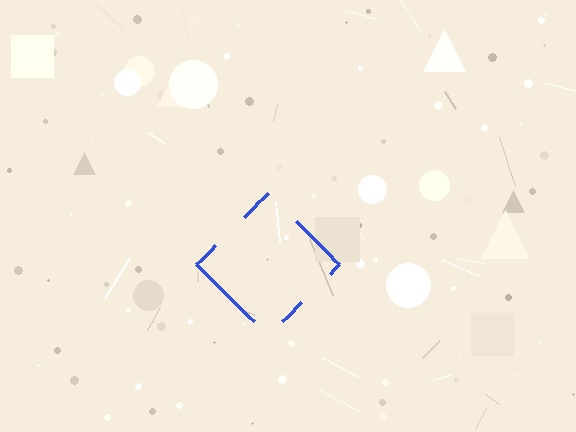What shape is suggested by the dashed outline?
The dashed outline suggests a diamond.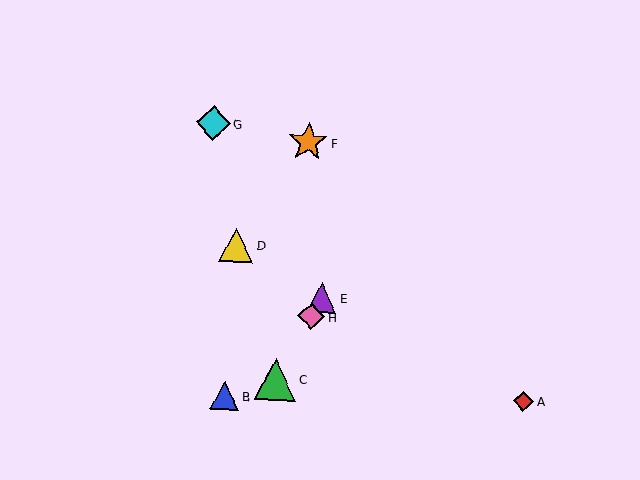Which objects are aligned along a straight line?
Objects C, E, H are aligned along a straight line.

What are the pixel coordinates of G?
Object G is at (213, 123).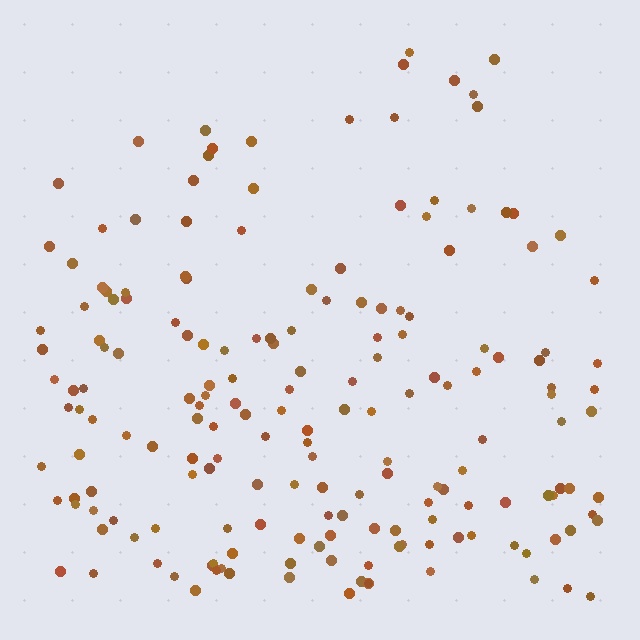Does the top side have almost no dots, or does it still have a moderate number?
Still a moderate number, just noticeably fewer than the bottom.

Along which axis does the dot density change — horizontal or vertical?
Vertical.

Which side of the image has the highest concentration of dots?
The bottom.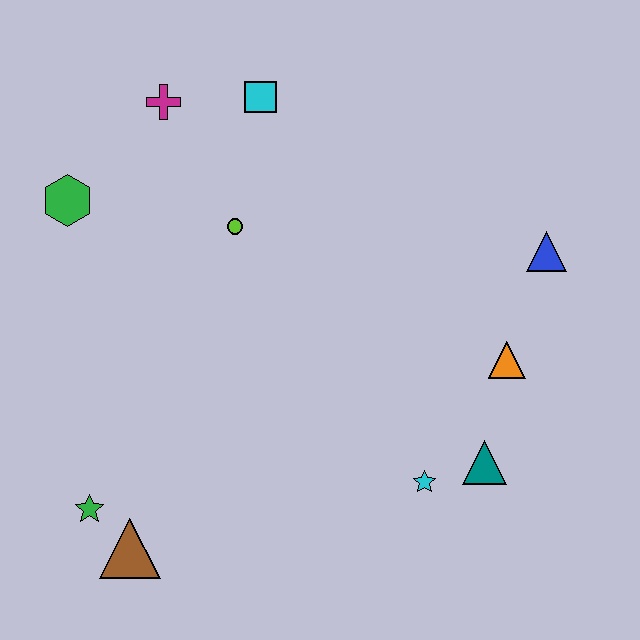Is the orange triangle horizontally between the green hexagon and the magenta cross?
No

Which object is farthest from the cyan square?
The brown triangle is farthest from the cyan square.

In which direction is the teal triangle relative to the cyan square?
The teal triangle is below the cyan square.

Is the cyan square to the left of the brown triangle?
No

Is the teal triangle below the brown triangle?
No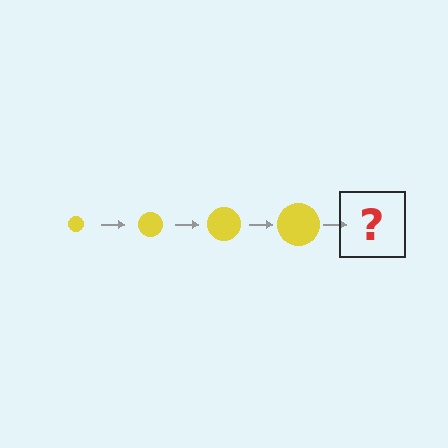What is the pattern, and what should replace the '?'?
The pattern is that the circle gets progressively larger each step. The '?' should be a yellow circle, larger than the previous one.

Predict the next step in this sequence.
The next step is a yellow circle, larger than the previous one.